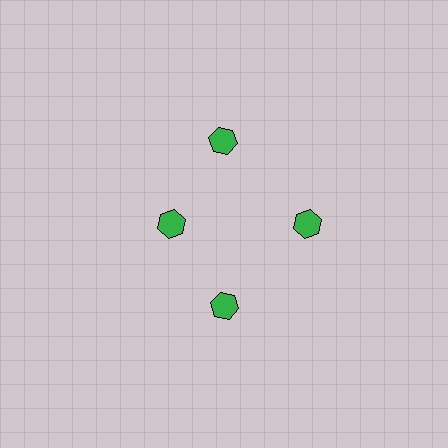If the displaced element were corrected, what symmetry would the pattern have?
It would have 4-fold rotational symmetry — the pattern would map onto itself every 90 degrees.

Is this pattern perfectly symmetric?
No. The 4 green hexagons are arranged in a ring, but one element near the 9 o'clock position is pulled inward toward the center, breaking the 4-fold rotational symmetry.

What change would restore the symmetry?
The symmetry would be restored by moving it outward, back onto the ring so that all 4 hexagons sit at equal angles and equal distance from the center.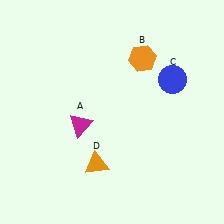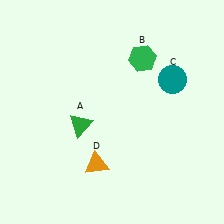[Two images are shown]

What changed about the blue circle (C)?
In Image 1, C is blue. In Image 2, it changed to teal.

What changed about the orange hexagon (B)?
In Image 1, B is orange. In Image 2, it changed to green.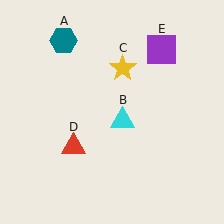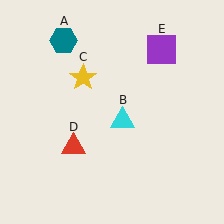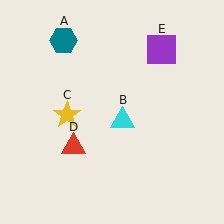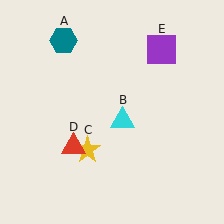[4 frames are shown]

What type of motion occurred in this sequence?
The yellow star (object C) rotated counterclockwise around the center of the scene.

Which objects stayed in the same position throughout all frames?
Teal hexagon (object A) and cyan triangle (object B) and red triangle (object D) and purple square (object E) remained stationary.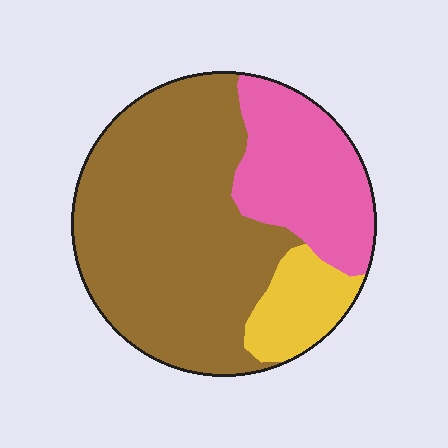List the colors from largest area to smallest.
From largest to smallest: brown, pink, yellow.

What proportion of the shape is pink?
Pink covers about 25% of the shape.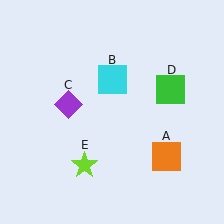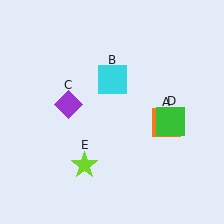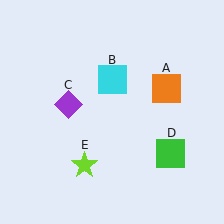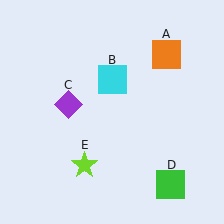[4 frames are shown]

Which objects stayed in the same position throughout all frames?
Cyan square (object B) and purple diamond (object C) and lime star (object E) remained stationary.